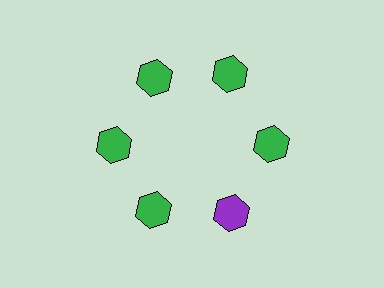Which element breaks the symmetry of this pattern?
The purple hexagon at roughly the 5 o'clock position breaks the symmetry. All other shapes are green hexagons.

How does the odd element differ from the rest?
It has a different color: purple instead of green.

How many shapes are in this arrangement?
There are 6 shapes arranged in a ring pattern.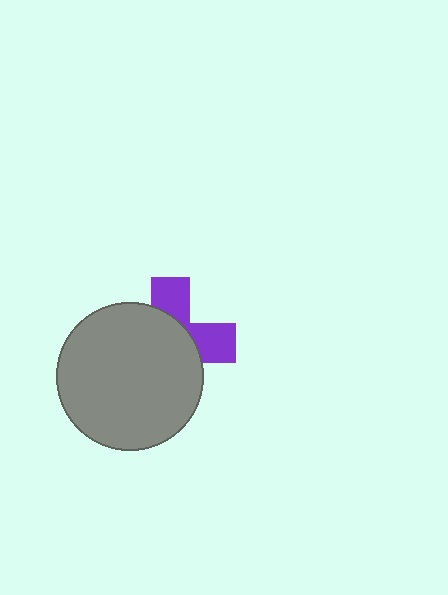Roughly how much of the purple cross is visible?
A small part of it is visible (roughly 35%).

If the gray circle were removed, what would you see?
You would see the complete purple cross.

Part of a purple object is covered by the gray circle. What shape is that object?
It is a cross.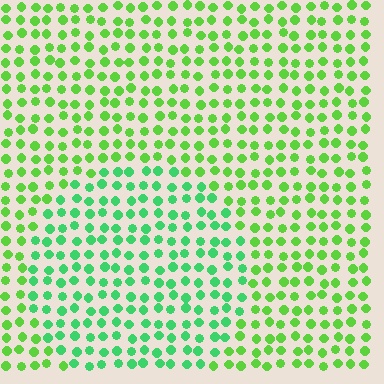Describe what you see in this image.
The image is filled with small lime elements in a uniform arrangement. A circle-shaped region is visible where the elements are tinted to a slightly different hue, forming a subtle color boundary.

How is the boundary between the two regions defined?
The boundary is defined purely by a slight shift in hue (about 31 degrees). Spacing, size, and orientation are identical on both sides.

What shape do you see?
I see a circle.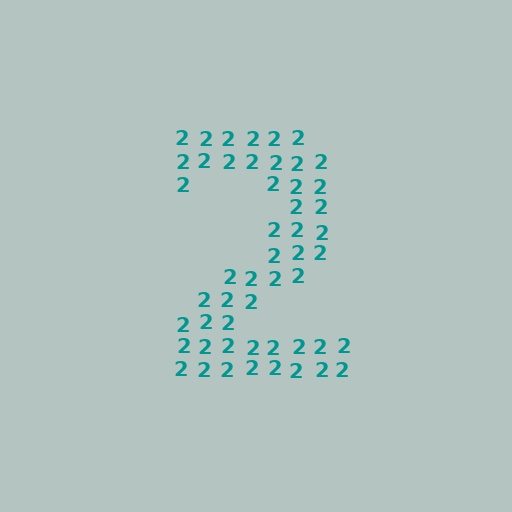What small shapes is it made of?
It is made of small digit 2's.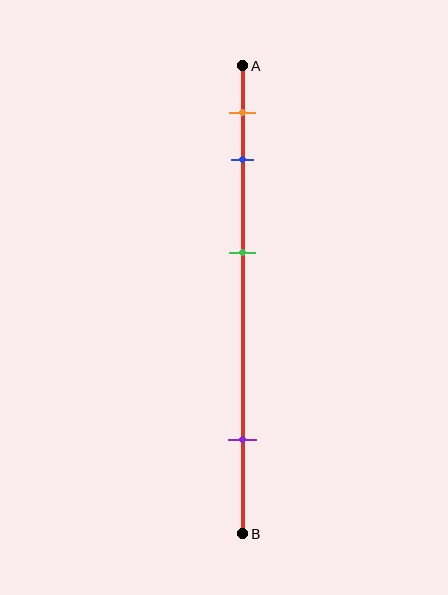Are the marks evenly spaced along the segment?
No, the marks are not evenly spaced.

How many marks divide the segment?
There are 4 marks dividing the segment.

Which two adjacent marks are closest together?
The orange and blue marks are the closest adjacent pair.